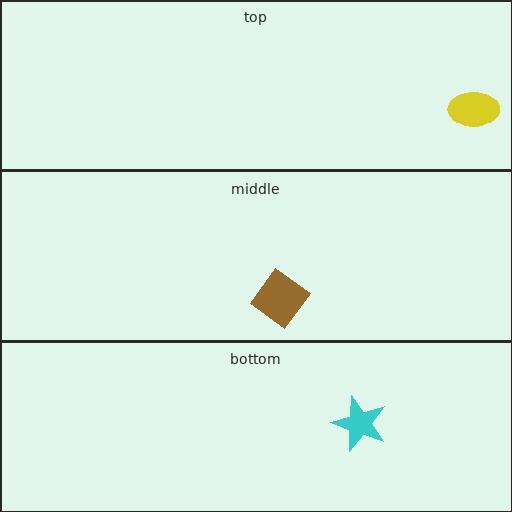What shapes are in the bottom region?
The cyan star.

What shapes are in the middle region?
The brown diamond.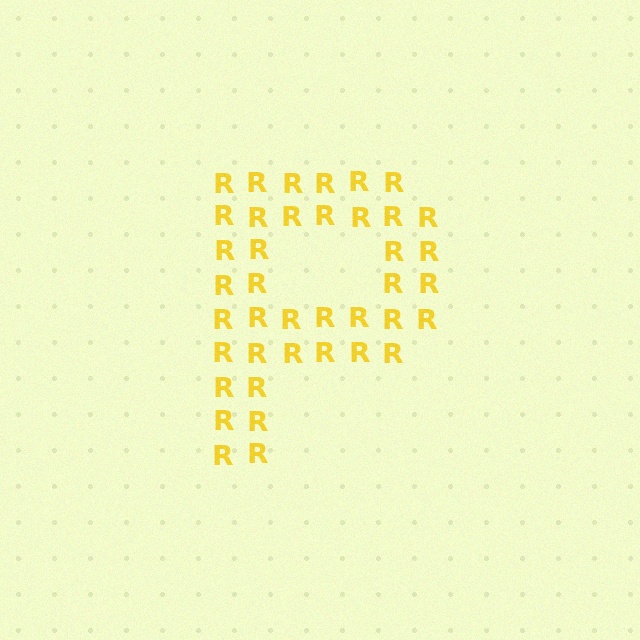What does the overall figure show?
The overall figure shows the letter P.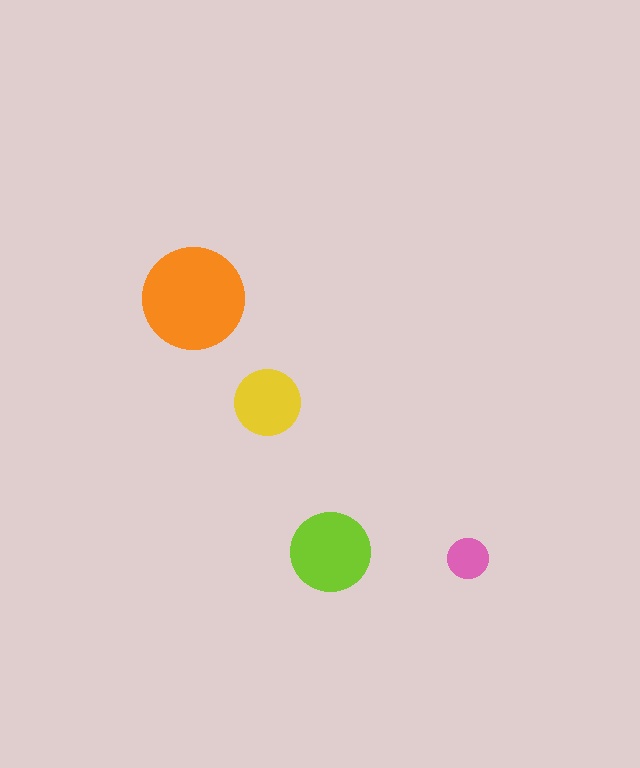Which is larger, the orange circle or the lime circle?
The orange one.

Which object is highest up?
The orange circle is topmost.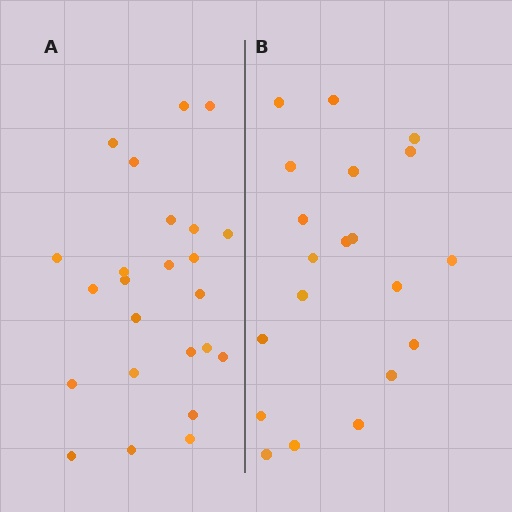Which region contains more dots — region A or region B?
Region A (the left region) has more dots.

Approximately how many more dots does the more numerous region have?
Region A has about 4 more dots than region B.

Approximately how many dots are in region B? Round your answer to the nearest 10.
About 20 dots.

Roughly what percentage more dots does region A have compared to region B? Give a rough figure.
About 20% more.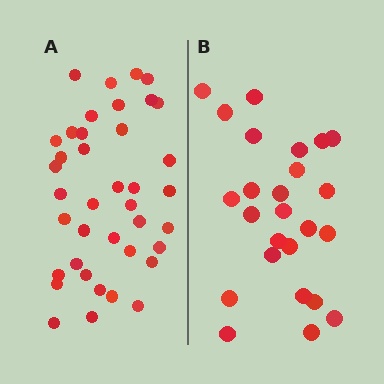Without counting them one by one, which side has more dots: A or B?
Region A (the left region) has more dots.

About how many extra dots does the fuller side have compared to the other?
Region A has approximately 15 more dots than region B.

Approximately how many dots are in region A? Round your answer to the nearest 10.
About 40 dots. (The exact count is 39, which rounds to 40.)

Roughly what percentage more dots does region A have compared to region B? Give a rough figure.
About 55% more.